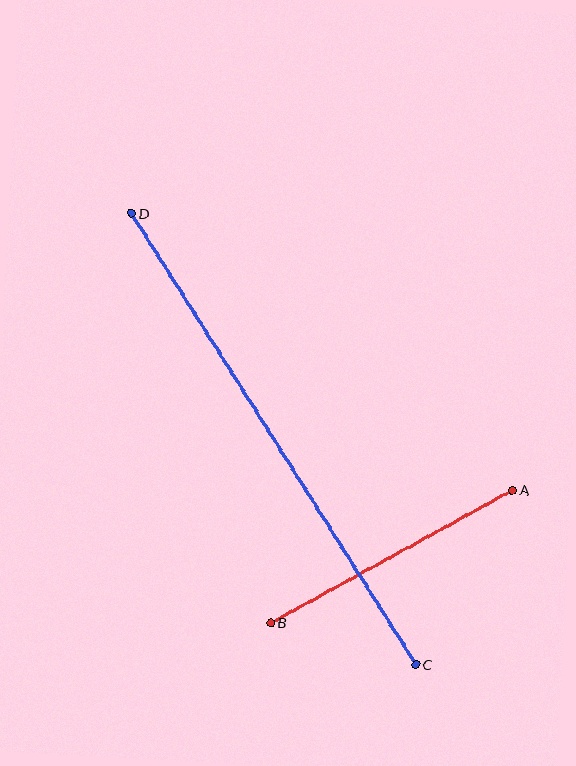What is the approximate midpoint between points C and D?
The midpoint is at approximately (273, 439) pixels.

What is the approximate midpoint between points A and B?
The midpoint is at approximately (391, 556) pixels.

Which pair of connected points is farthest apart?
Points C and D are farthest apart.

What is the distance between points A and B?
The distance is approximately 276 pixels.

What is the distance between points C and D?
The distance is approximately 533 pixels.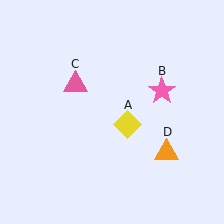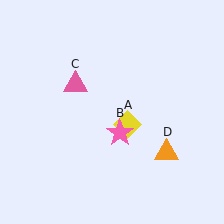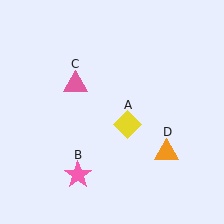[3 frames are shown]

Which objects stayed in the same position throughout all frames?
Yellow diamond (object A) and pink triangle (object C) and orange triangle (object D) remained stationary.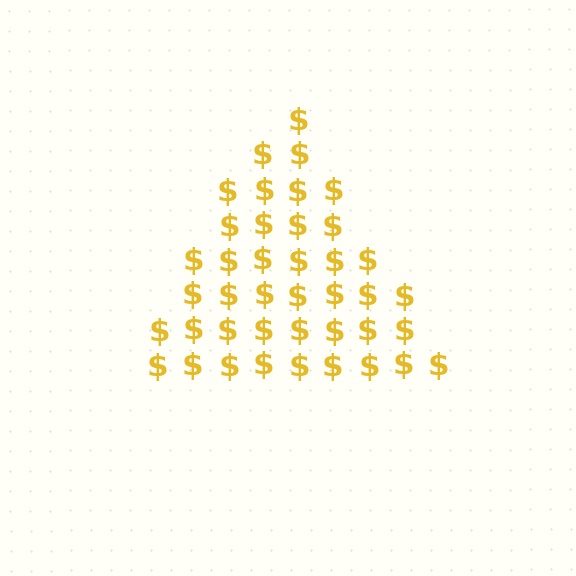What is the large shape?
The large shape is a triangle.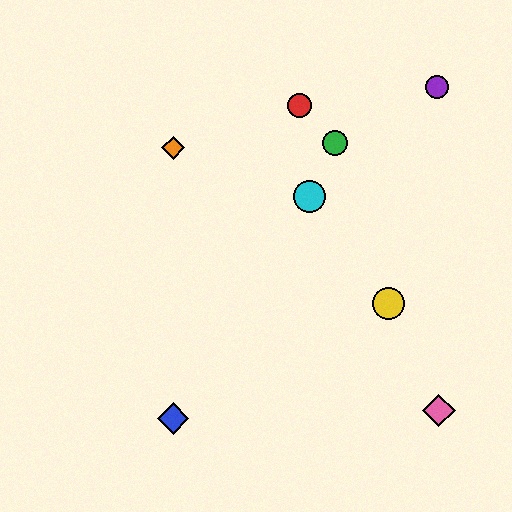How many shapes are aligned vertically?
2 shapes (the blue diamond, the orange diamond) are aligned vertically.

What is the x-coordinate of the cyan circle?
The cyan circle is at x≈310.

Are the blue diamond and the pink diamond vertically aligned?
No, the blue diamond is at x≈173 and the pink diamond is at x≈439.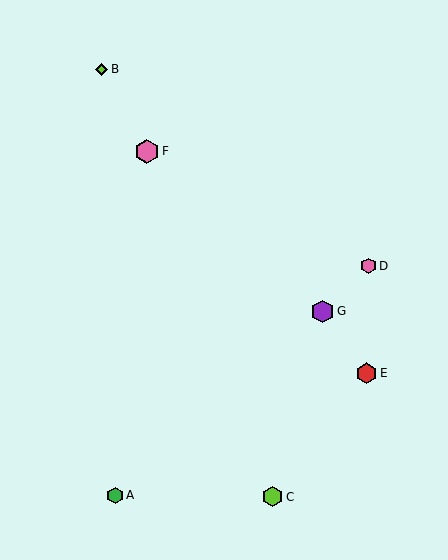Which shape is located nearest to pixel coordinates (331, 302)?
The purple hexagon (labeled G) at (323, 311) is nearest to that location.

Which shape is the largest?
The pink hexagon (labeled F) is the largest.